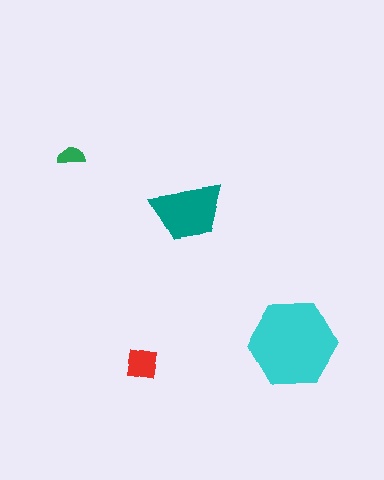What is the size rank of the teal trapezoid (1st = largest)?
2nd.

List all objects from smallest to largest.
The green semicircle, the red square, the teal trapezoid, the cyan hexagon.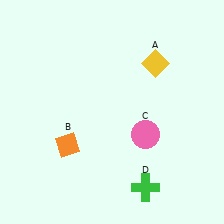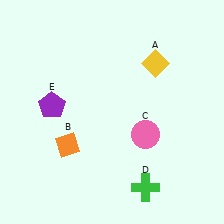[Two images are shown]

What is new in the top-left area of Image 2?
A purple pentagon (E) was added in the top-left area of Image 2.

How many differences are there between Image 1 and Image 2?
There is 1 difference between the two images.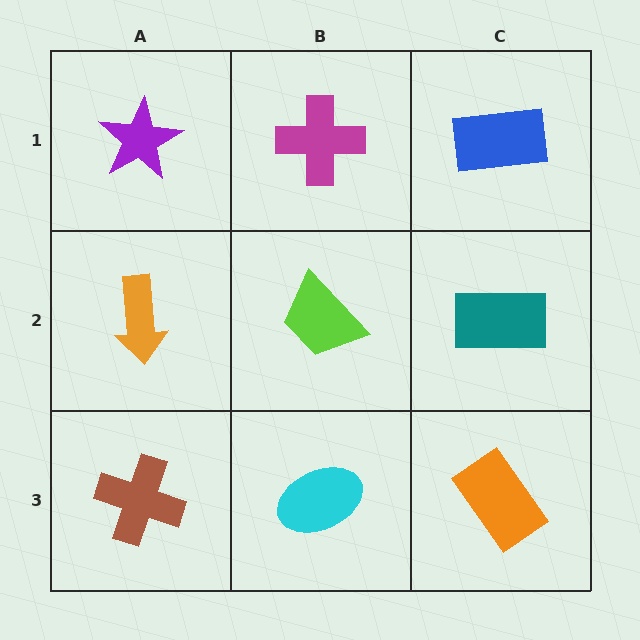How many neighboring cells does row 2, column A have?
3.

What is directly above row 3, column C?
A teal rectangle.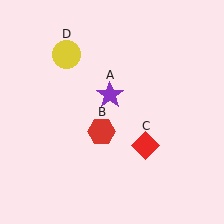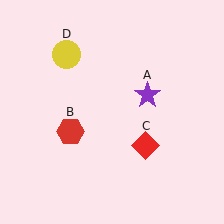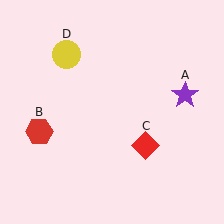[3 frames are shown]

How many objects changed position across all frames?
2 objects changed position: purple star (object A), red hexagon (object B).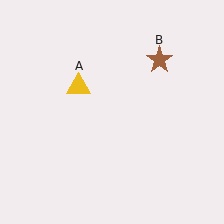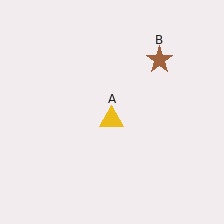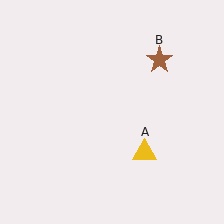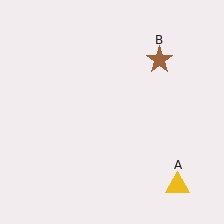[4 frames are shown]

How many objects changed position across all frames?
1 object changed position: yellow triangle (object A).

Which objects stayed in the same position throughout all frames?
Brown star (object B) remained stationary.